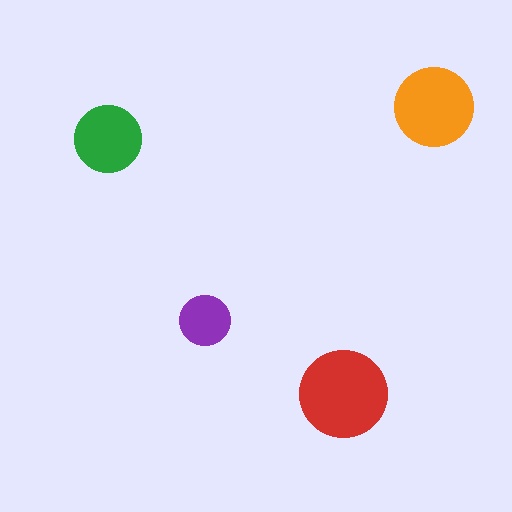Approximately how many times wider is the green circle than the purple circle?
About 1.5 times wider.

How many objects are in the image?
There are 4 objects in the image.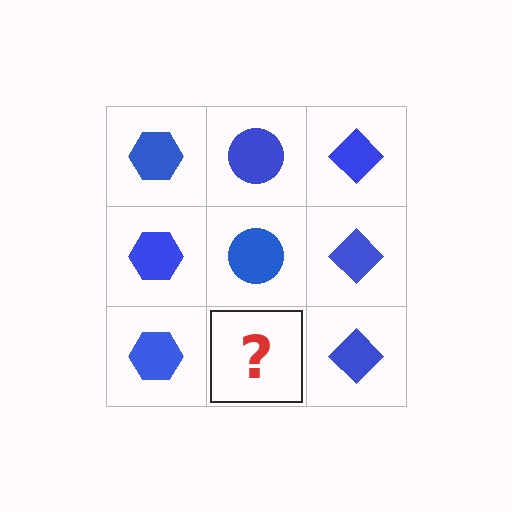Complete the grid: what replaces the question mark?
The question mark should be replaced with a blue circle.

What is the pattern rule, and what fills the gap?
The rule is that each column has a consistent shape. The gap should be filled with a blue circle.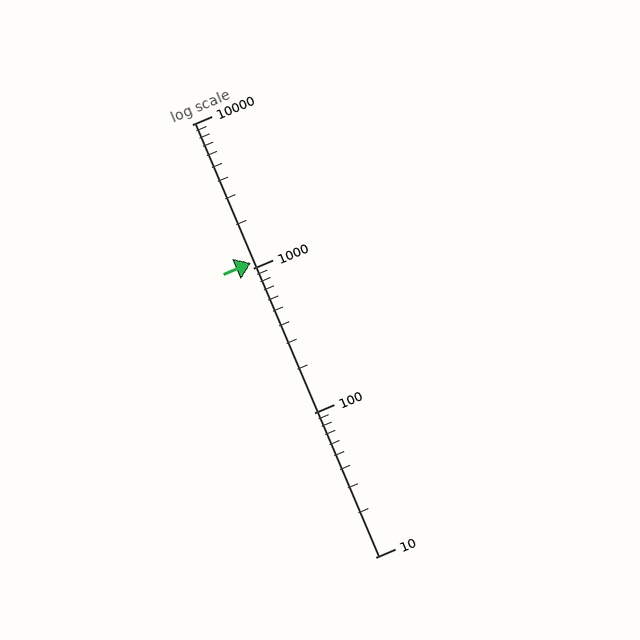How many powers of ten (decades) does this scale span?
The scale spans 3 decades, from 10 to 10000.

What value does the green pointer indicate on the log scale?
The pointer indicates approximately 1100.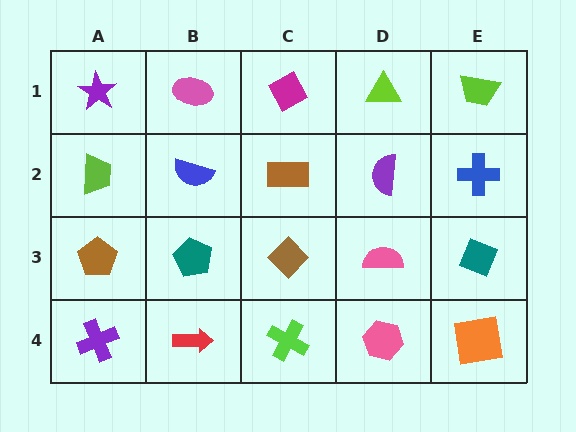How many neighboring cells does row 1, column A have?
2.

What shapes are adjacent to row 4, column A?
A brown pentagon (row 3, column A), a red arrow (row 4, column B).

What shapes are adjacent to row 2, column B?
A pink ellipse (row 1, column B), a teal pentagon (row 3, column B), a lime trapezoid (row 2, column A), a brown rectangle (row 2, column C).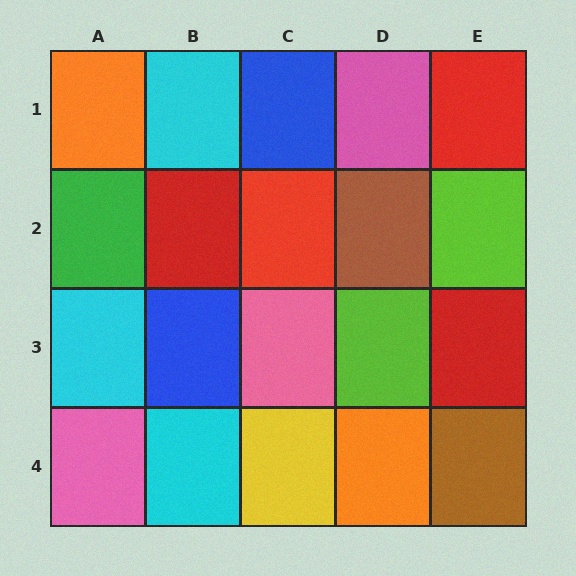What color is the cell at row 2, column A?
Green.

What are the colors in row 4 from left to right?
Pink, cyan, yellow, orange, brown.